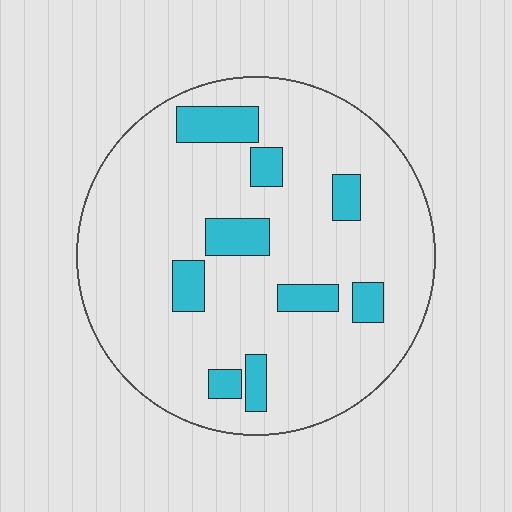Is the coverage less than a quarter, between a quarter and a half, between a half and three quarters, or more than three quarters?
Less than a quarter.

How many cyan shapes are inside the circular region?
9.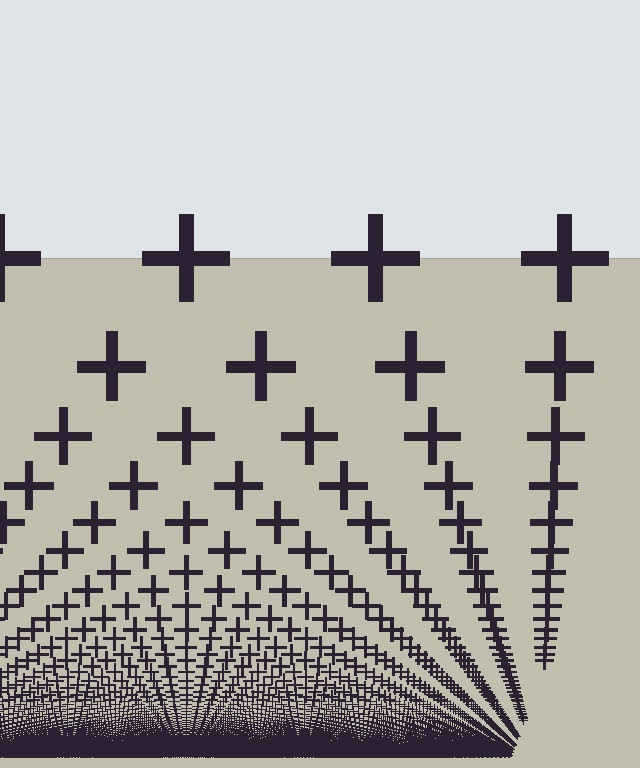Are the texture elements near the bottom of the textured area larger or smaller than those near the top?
Smaller. The gradient is inverted — elements near the bottom are smaller and denser.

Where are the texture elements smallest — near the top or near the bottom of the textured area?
Near the bottom.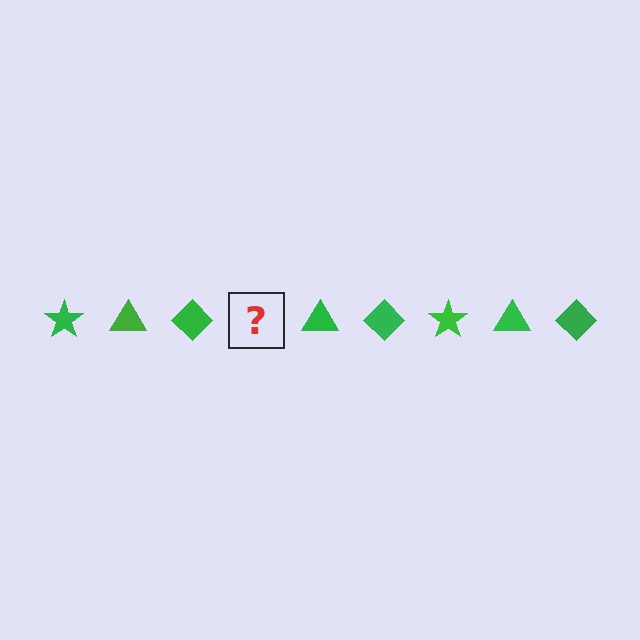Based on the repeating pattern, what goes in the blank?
The blank should be a green star.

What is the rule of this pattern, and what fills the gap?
The rule is that the pattern cycles through star, triangle, diamond shapes in green. The gap should be filled with a green star.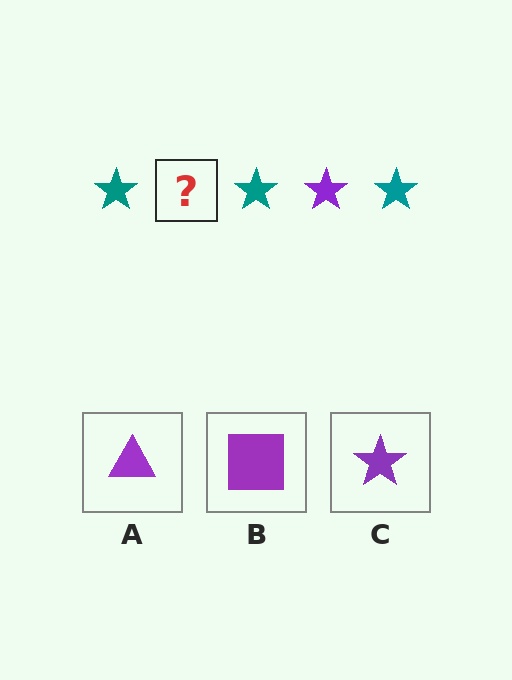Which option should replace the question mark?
Option C.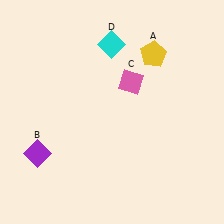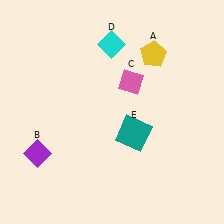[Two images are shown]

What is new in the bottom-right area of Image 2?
A teal square (E) was added in the bottom-right area of Image 2.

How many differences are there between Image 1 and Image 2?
There is 1 difference between the two images.